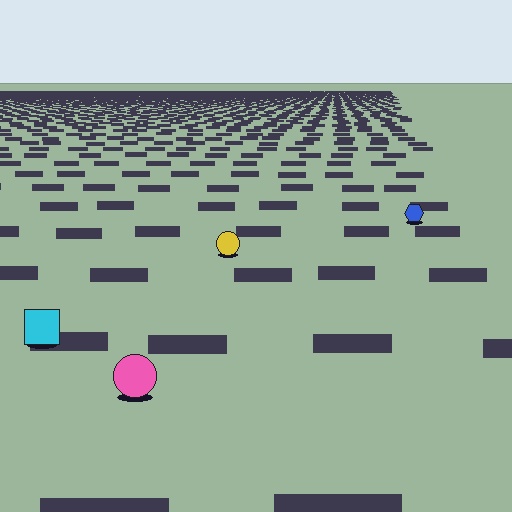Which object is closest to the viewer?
The pink circle is closest. The texture marks near it are larger and more spread out.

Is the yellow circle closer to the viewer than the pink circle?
No. The pink circle is closer — you can tell from the texture gradient: the ground texture is coarser near it.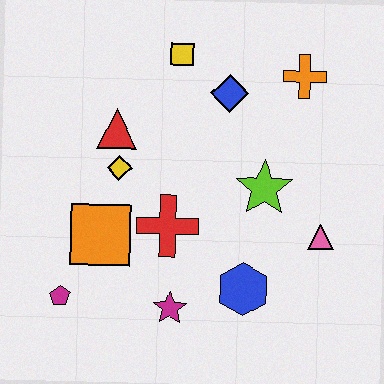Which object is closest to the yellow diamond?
The red triangle is closest to the yellow diamond.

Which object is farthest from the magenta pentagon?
The orange cross is farthest from the magenta pentagon.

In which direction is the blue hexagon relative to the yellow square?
The blue hexagon is below the yellow square.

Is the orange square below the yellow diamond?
Yes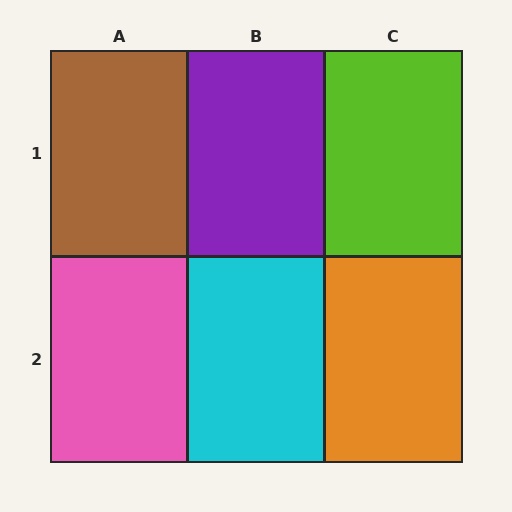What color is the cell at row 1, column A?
Brown.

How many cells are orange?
1 cell is orange.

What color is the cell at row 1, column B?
Purple.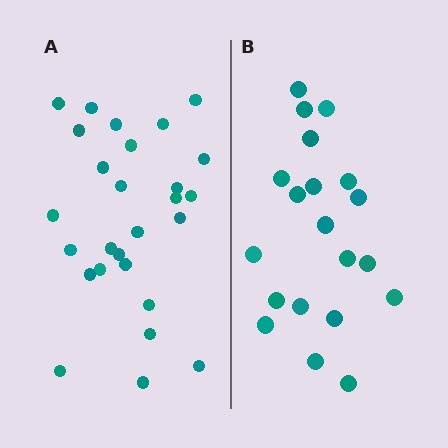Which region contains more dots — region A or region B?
Region A (the left region) has more dots.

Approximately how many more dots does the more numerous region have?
Region A has roughly 8 or so more dots than region B.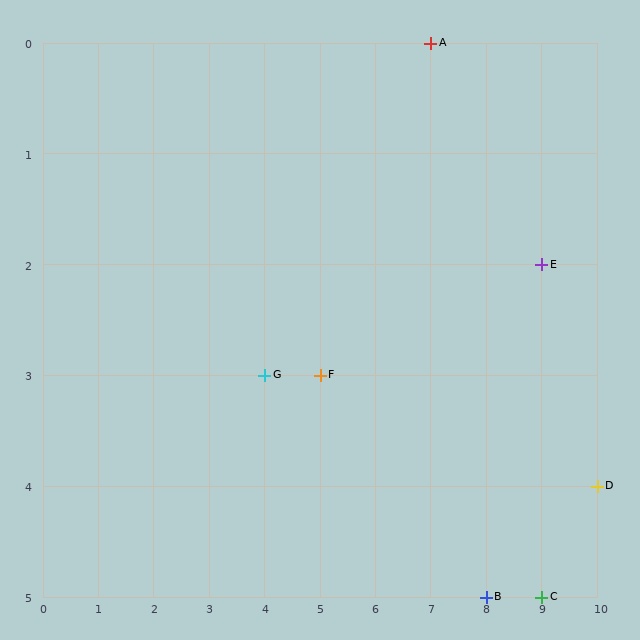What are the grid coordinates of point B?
Point B is at grid coordinates (8, 5).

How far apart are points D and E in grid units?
Points D and E are 1 column and 2 rows apart (about 2.2 grid units diagonally).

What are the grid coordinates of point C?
Point C is at grid coordinates (9, 5).